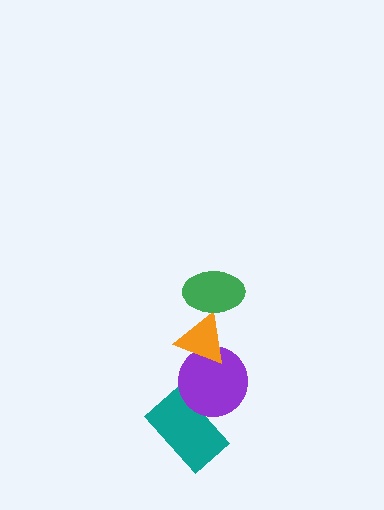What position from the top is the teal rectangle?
The teal rectangle is 4th from the top.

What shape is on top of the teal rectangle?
The purple circle is on top of the teal rectangle.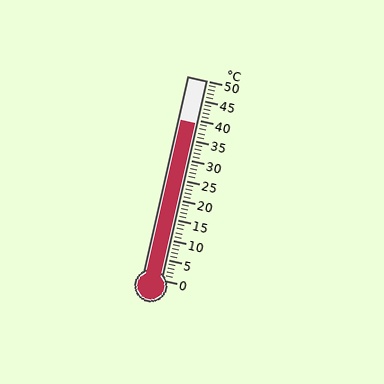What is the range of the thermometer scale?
The thermometer scale ranges from 0°C to 50°C.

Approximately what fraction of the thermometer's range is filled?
The thermometer is filled to approximately 80% of its range.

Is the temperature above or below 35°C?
The temperature is above 35°C.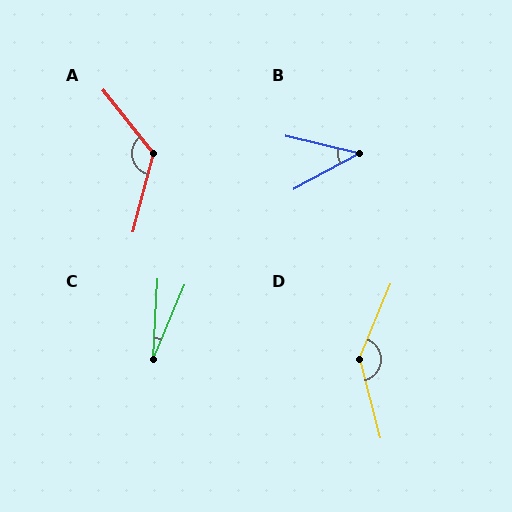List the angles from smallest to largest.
C (20°), B (42°), A (126°), D (143°).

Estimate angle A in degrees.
Approximately 126 degrees.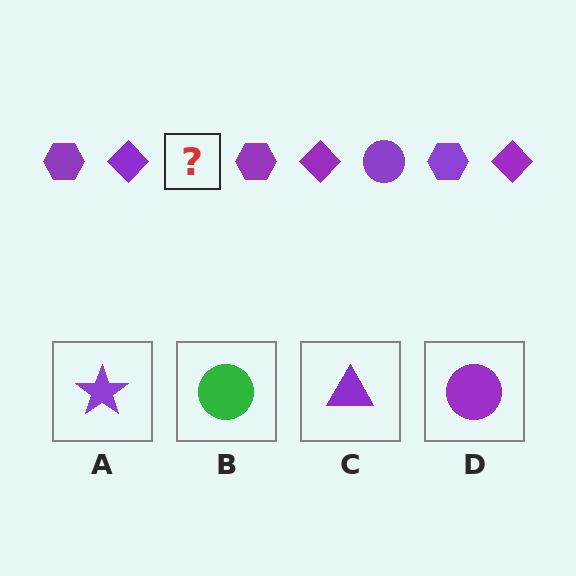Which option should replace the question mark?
Option D.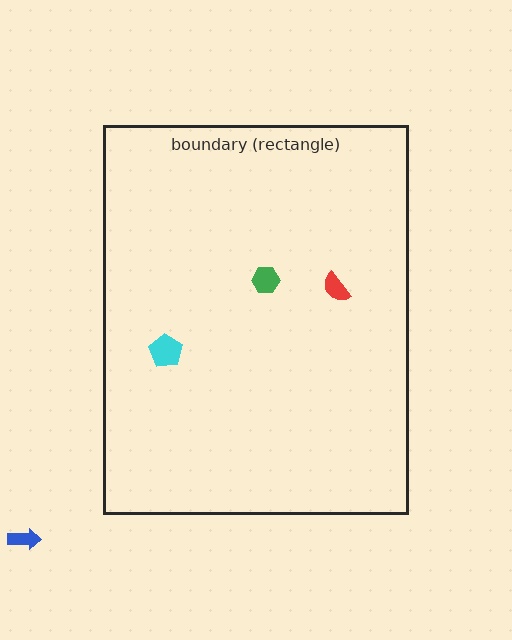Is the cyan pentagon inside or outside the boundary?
Inside.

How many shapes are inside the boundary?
3 inside, 1 outside.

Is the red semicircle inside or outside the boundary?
Inside.